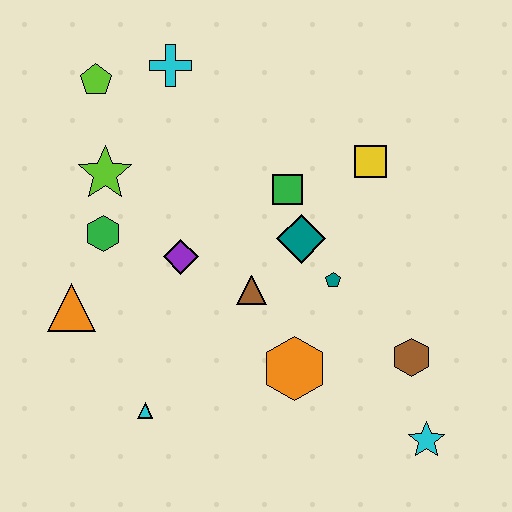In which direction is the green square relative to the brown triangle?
The green square is above the brown triangle.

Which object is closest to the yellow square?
The green square is closest to the yellow square.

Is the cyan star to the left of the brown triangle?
No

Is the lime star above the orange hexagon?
Yes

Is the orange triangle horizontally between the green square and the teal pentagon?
No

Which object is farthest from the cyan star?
The lime pentagon is farthest from the cyan star.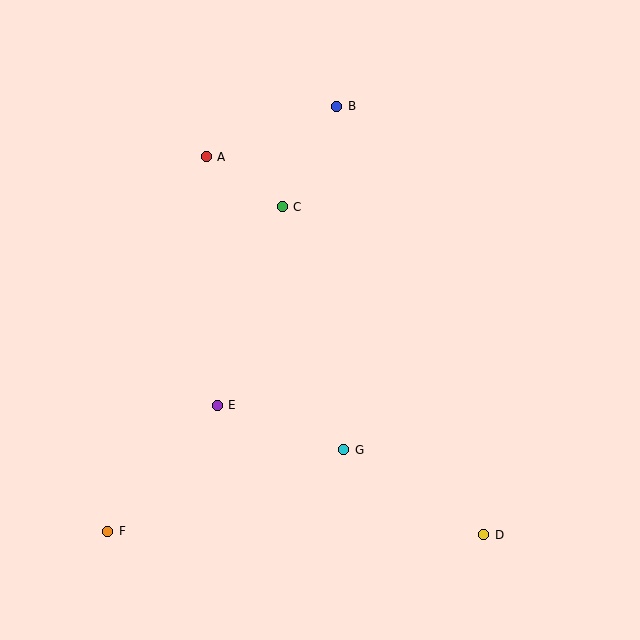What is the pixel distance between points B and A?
The distance between B and A is 140 pixels.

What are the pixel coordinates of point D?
Point D is at (484, 535).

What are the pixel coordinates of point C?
Point C is at (282, 207).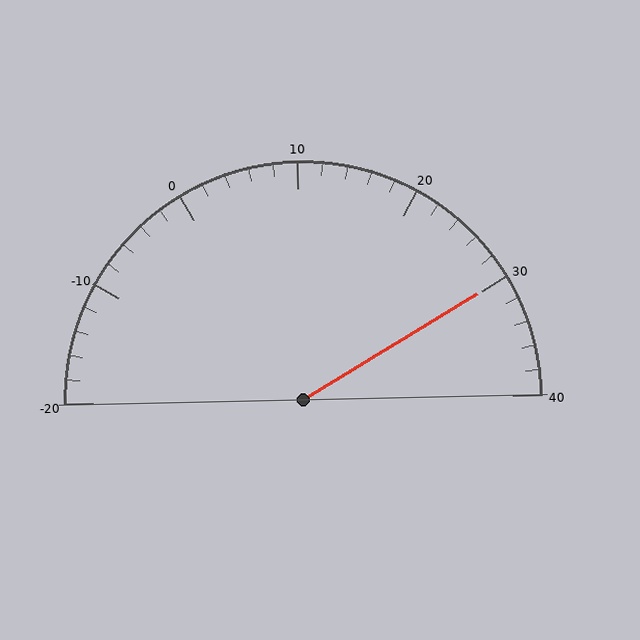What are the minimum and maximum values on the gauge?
The gauge ranges from -20 to 40.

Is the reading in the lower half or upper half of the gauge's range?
The reading is in the upper half of the range (-20 to 40).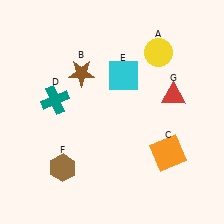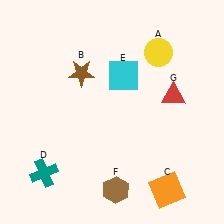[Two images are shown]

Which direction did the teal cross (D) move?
The teal cross (D) moved down.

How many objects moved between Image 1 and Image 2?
3 objects moved between the two images.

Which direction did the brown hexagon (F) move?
The brown hexagon (F) moved right.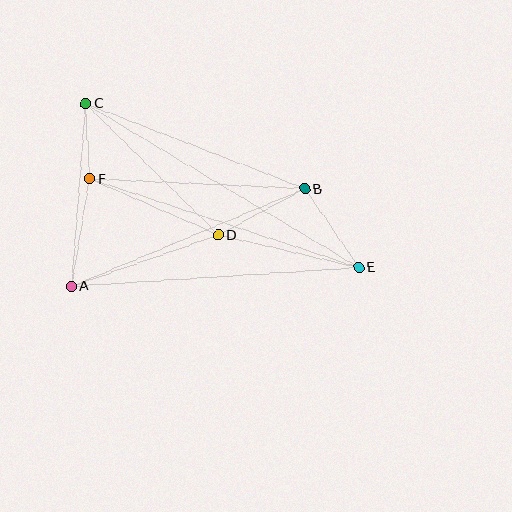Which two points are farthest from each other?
Points C and E are farthest from each other.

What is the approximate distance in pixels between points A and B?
The distance between A and B is approximately 253 pixels.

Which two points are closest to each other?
Points C and F are closest to each other.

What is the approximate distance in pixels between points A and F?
The distance between A and F is approximately 109 pixels.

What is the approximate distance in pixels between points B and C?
The distance between B and C is approximately 235 pixels.